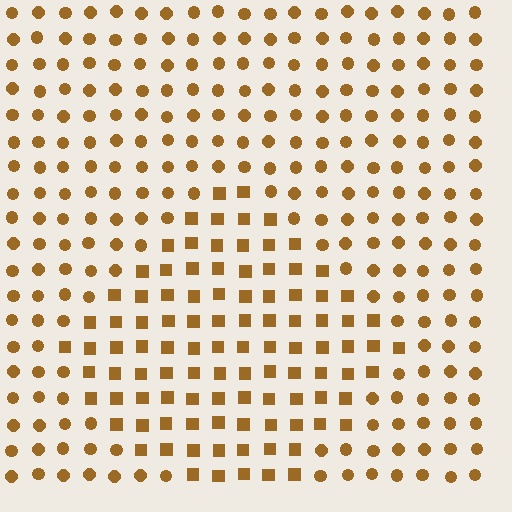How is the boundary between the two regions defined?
The boundary is defined by a change in element shape: squares inside vs. circles outside. All elements share the same color and spacing.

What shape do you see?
I see a diamond.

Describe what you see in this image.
The image is filled with small brown elements arranged in a uniform grid. A diamond-shaped region contains squares, while the surrounding area contains circles. The boundary is defined purely by the change in element shape.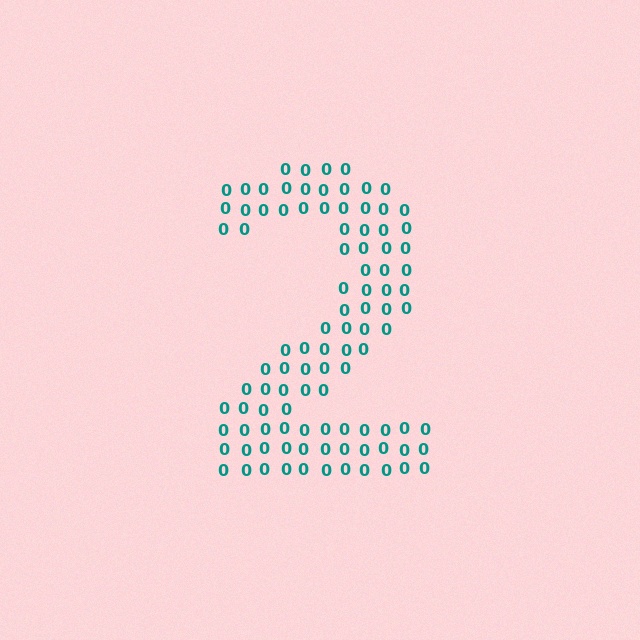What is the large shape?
The large shape is the digit 2.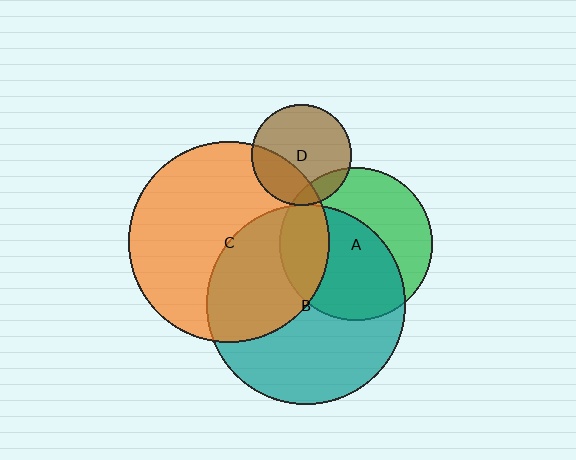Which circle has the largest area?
Circle C (orange).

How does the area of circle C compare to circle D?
Approximately 4.0 times.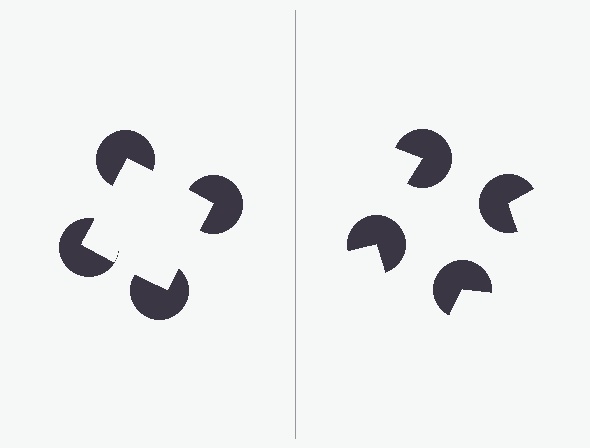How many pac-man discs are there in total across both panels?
8 — 4 on each side.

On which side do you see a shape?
An illusory square appears on the left side. On the right side the wedge cuts are rotated, so no coherent shape forms.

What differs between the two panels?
The pac-man discs are positioned identically on both sides; only the wedge orientations differ. On the left they align to a square; on the right they are misaligned.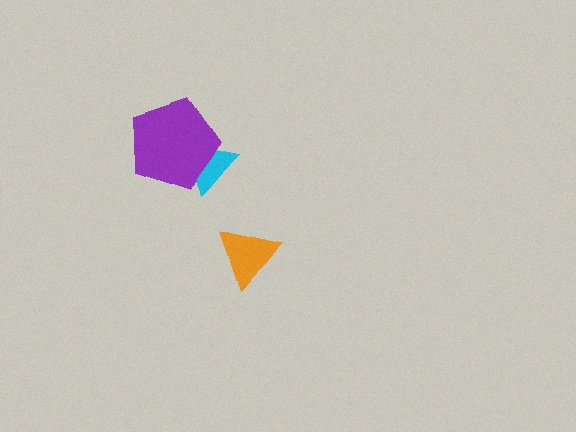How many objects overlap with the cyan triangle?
1 object overlaps with the cyan triangle.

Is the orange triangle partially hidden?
No, no other shape covers it.